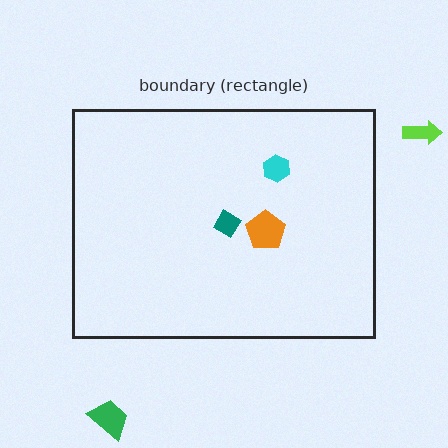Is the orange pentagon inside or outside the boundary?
Inside.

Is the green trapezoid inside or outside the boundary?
Outside.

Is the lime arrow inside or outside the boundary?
Outside.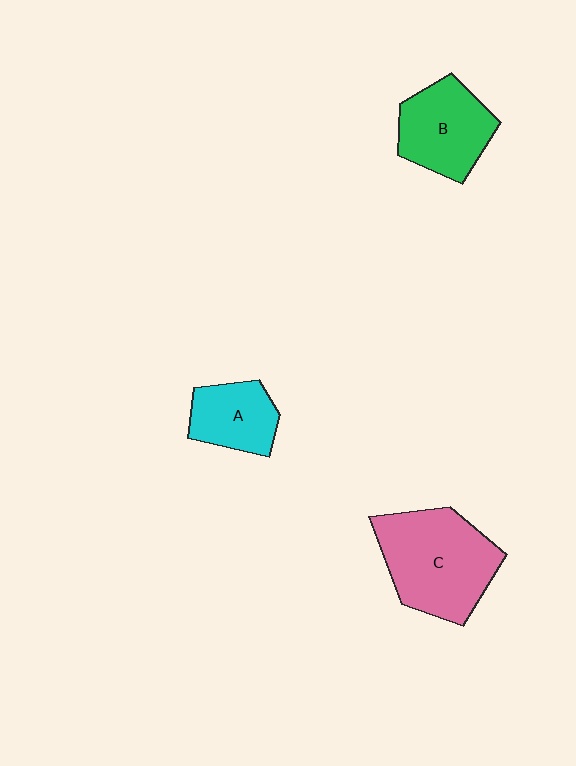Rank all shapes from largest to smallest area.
From largest to smallest: C (pink), B (green), A (cyan).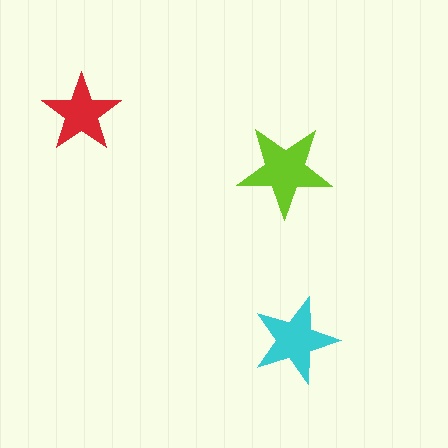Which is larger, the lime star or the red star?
The lime one.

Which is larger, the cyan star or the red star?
The cyan one.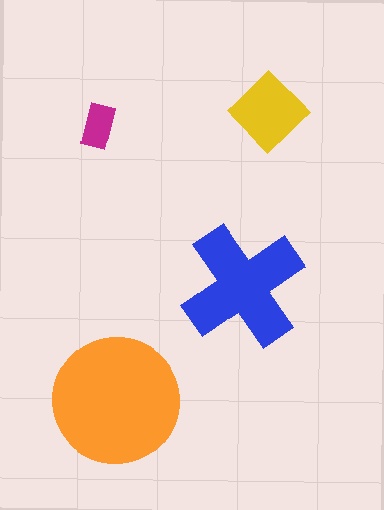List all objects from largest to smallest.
The orange circle, the blue cross, the yellow diamond, the magenta rectangle.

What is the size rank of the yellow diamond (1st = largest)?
3rd.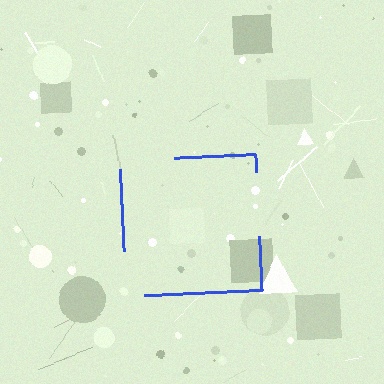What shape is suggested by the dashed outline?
The dashed outline suggests a square.